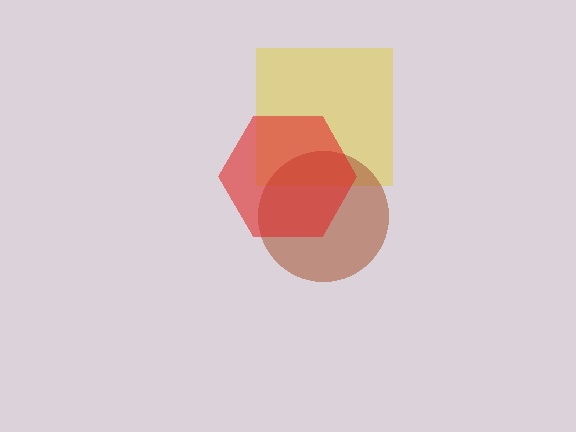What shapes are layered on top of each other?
The layered shapes are: a yellow square, a brown circle, a red hexagon.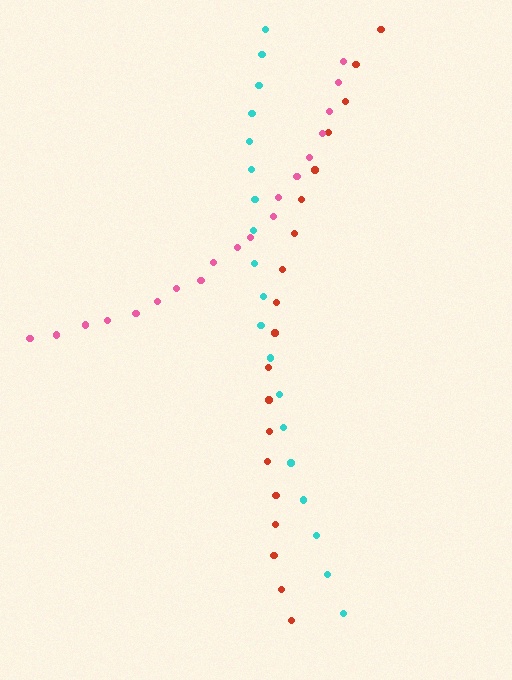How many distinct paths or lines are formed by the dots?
There are 3 distinct paths.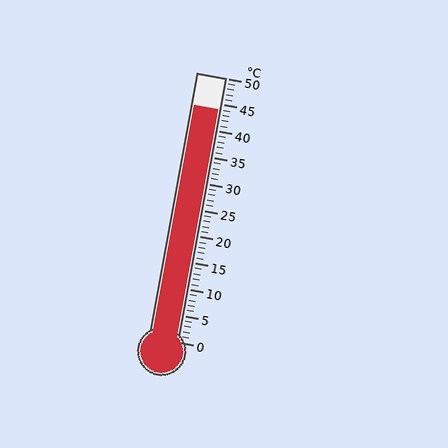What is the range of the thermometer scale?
The thermometer scale ranges from 0°C to 50°C.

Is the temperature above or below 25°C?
The temperature is above 25°C.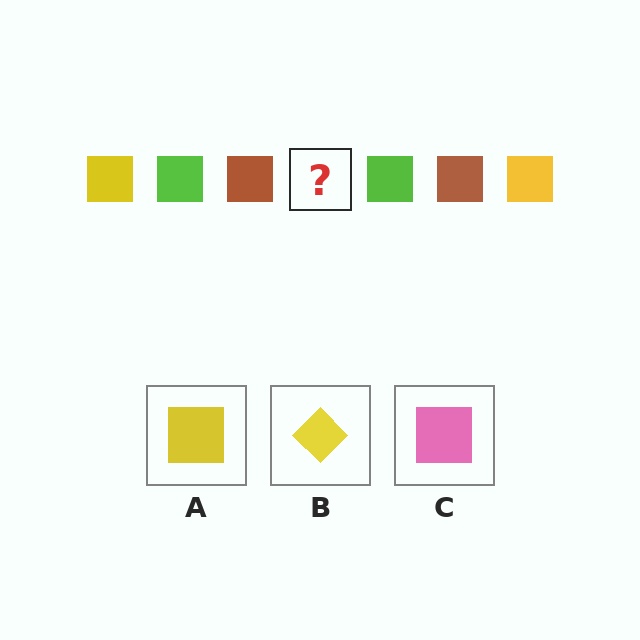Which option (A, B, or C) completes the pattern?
A.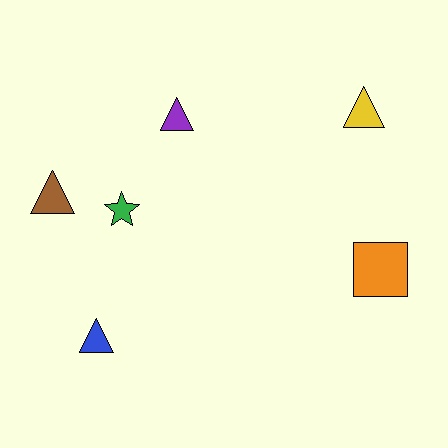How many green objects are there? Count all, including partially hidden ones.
There is 1 green object.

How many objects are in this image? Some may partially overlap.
There are 6 objects.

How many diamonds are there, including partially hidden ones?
There are no diamonds.